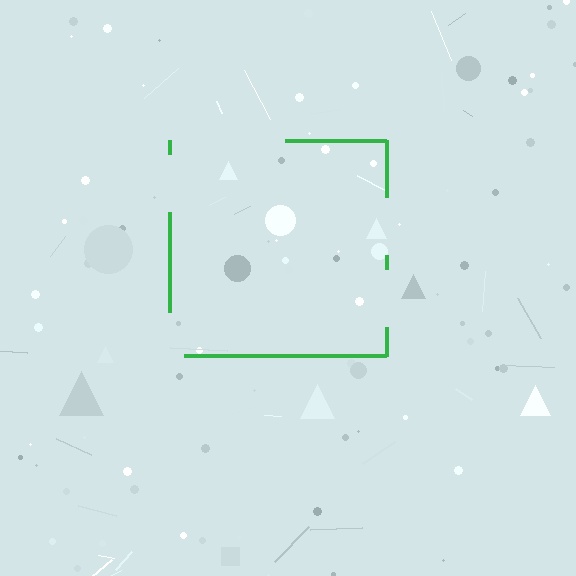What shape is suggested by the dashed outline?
The dashed outline suggests a square.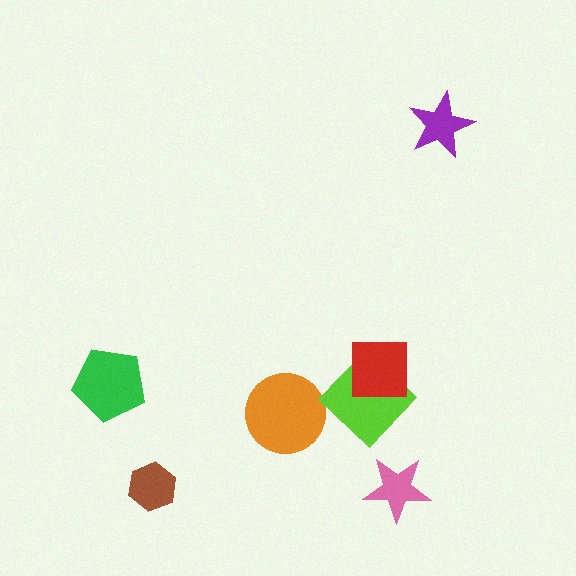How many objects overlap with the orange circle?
0 objects overlap with the orange circle.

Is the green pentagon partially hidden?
No, no other shape covers it.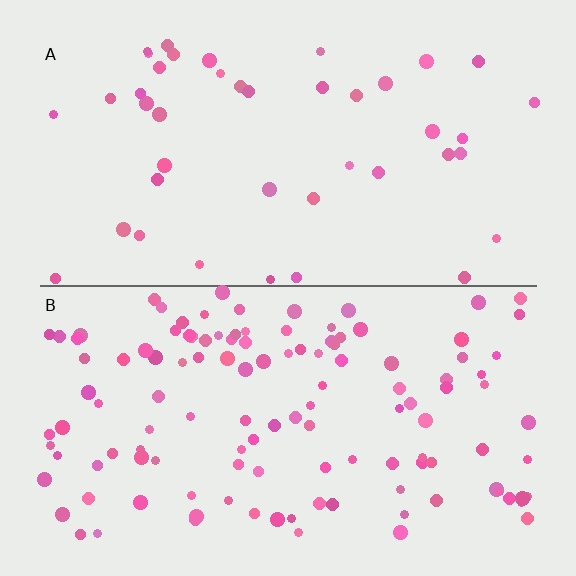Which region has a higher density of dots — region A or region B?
B (the bottom).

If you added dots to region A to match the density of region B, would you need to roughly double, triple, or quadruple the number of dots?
Approximately triple.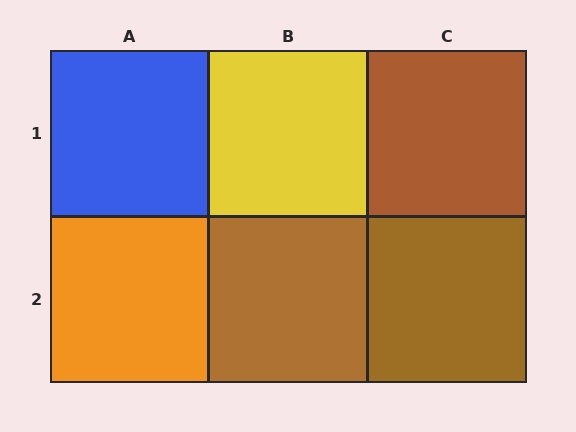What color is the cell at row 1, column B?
Yellow.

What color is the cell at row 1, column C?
Brown.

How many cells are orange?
1 cell is orange.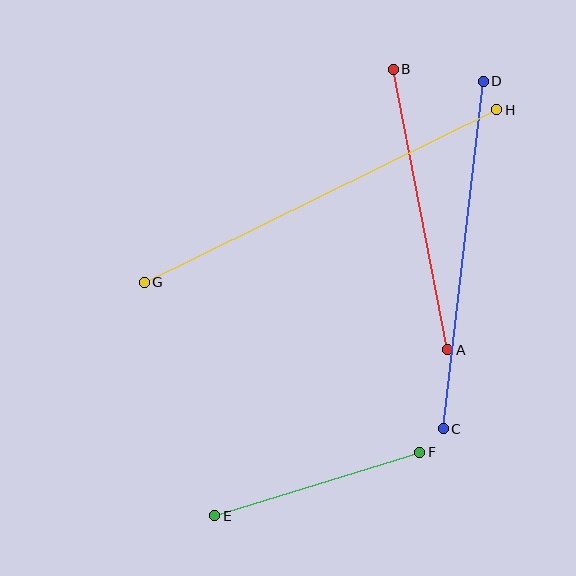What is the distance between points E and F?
The distance is approximately 214 pixels.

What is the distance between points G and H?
The distance is approximately 392 pixels.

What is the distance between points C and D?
The distance is approximately 350 pixels.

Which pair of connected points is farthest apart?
Points G and H are farthest apart.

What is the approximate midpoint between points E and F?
The midpoint is at approximately (317, 484) pixels.